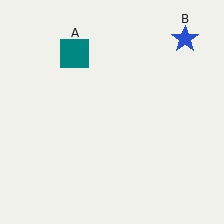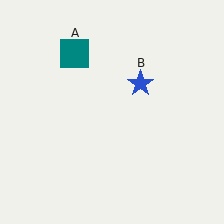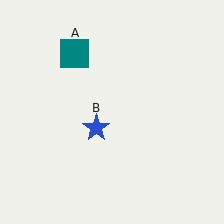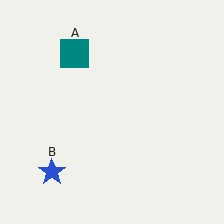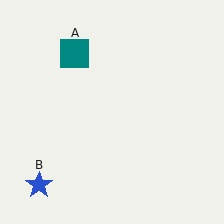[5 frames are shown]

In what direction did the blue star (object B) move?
The blue star (object B) moved down and to the left.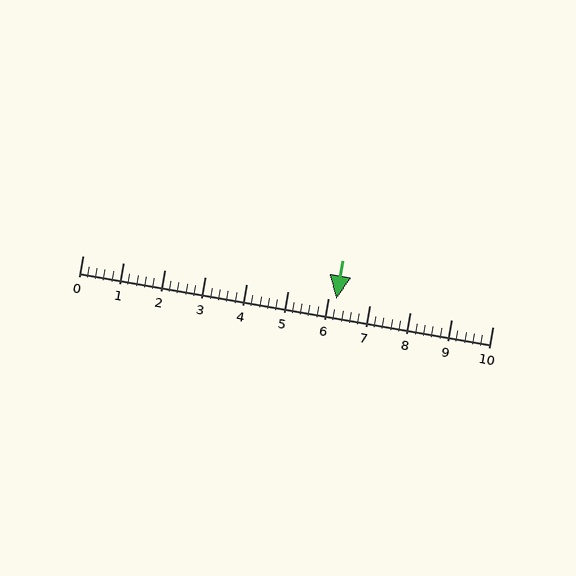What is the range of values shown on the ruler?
The ruler shows values from 0 to 10.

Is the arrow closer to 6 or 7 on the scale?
The arrow is closer to 6.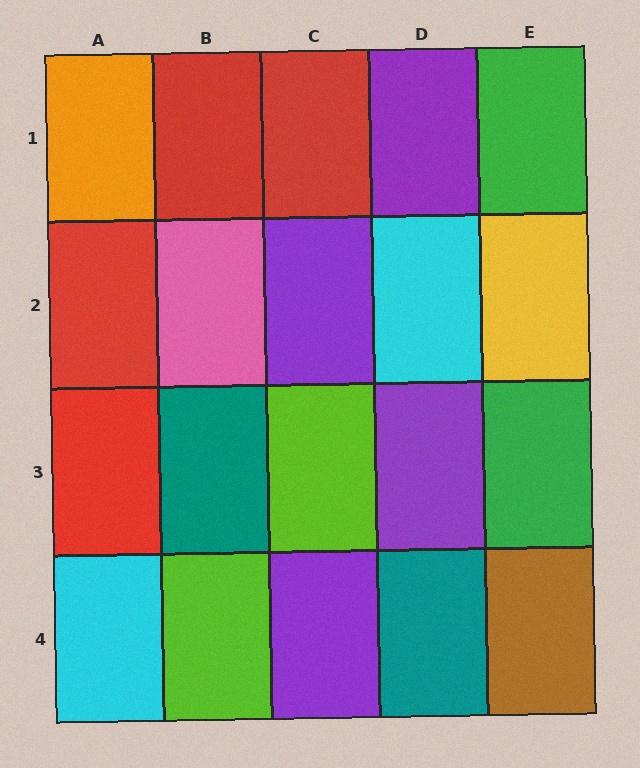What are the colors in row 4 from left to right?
Cyan, lime, purple, teal, brown.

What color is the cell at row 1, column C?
Red.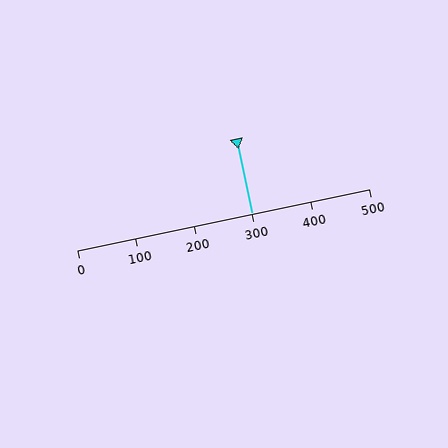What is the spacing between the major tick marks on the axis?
The major ticks are spaced 100 apart.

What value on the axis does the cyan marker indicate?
The marker indicates approximately 300.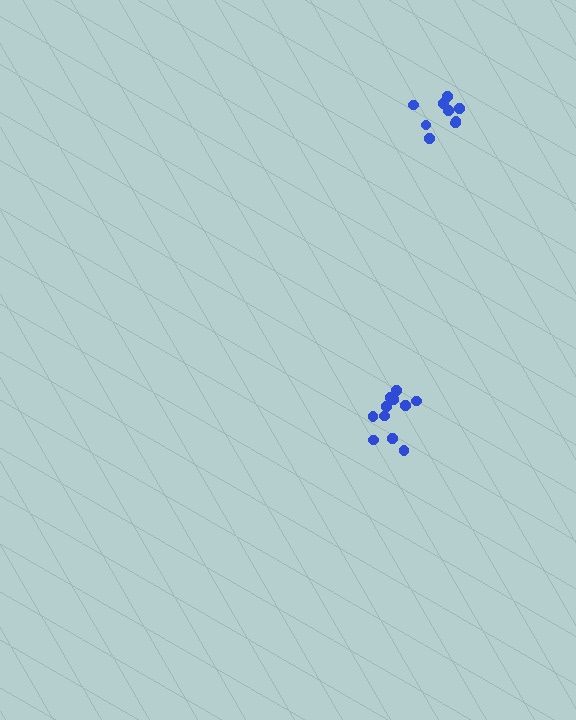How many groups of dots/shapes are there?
There are 2 groups.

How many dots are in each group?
Group 1: 11 dots, Group 2: 9 dots (20 total).